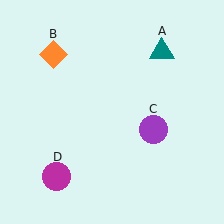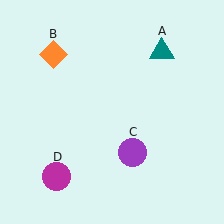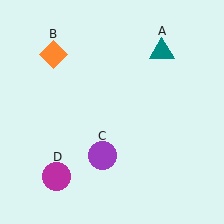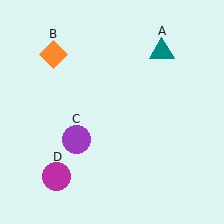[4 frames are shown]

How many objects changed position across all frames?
1 object changed position: purple circle (object C).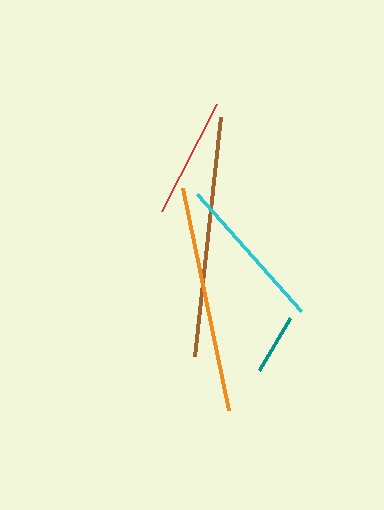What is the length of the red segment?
The red segment is approximately 120 pixels long.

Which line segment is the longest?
The brown line is the longest at approximately 241 pixels.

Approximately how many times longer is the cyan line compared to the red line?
The cyan line is approximately 1.3 times the length of the red line.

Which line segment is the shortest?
The teal line is the shortest at approximately 60 pixels.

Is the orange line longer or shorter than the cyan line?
The orange line is longer than the cyan line.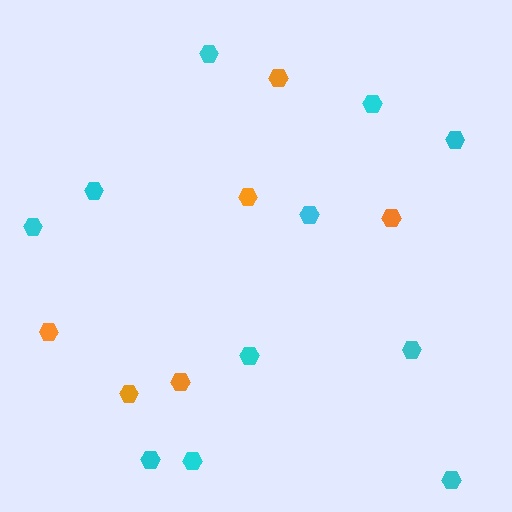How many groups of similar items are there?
There are 2 groups: one group of cyan hexagons (11) and one group of orange hexagons (6).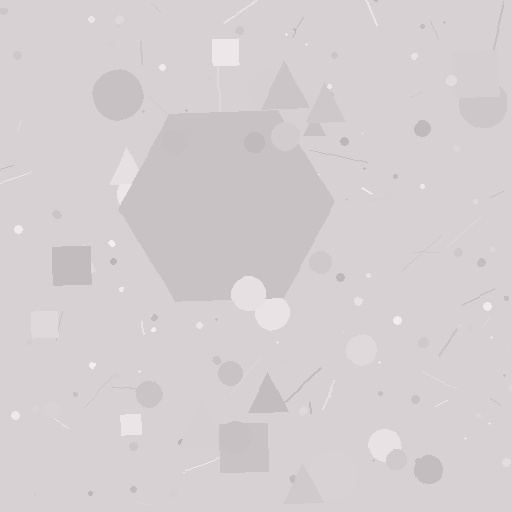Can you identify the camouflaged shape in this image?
The camouflaged shape is a hexagon.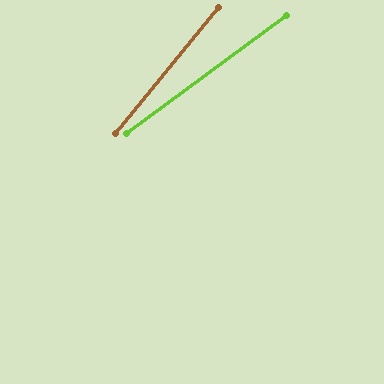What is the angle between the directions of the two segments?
Approximately 14 degrees.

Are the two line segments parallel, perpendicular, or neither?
Neither parallel nor perpendicular — they differ by about 14°.